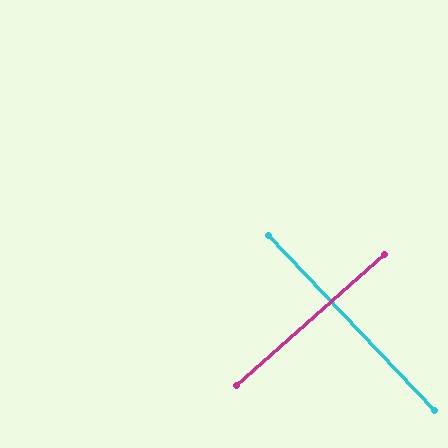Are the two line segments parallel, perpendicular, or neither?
Perpendicular — they meet at approximately 88°.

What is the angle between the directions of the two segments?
Approximately 88 degrees.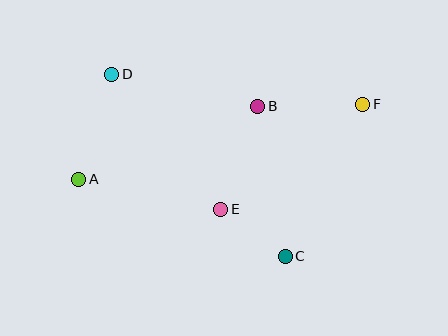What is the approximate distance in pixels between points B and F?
The distance between B and F is approximately 105 pixels.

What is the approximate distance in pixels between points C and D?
The distance between C and D is approximately 251 pixels.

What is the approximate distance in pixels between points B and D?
The distance between B and D is approximately 149 pixels.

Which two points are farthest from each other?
Points A and F are farthest from each other.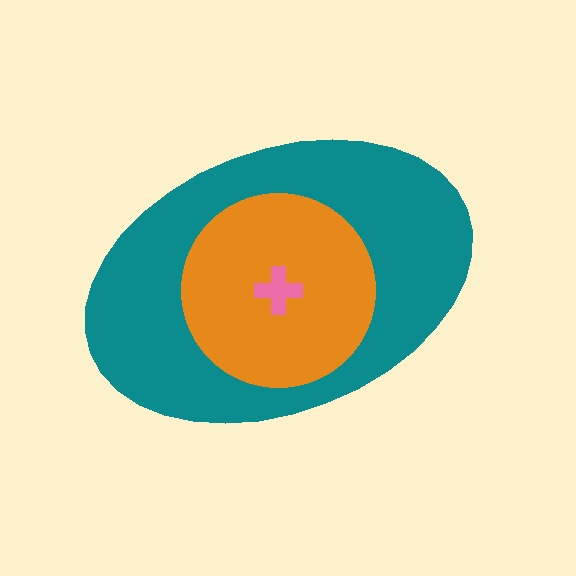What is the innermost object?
The pink cross.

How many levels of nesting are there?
3.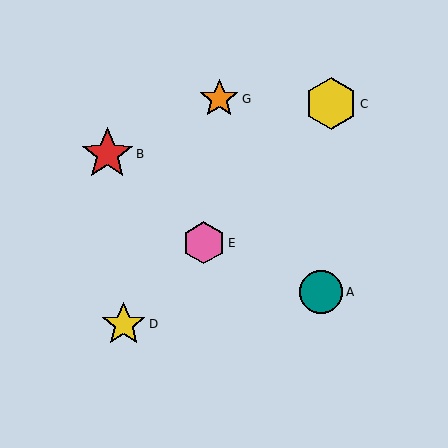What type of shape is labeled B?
Shape B is a red star.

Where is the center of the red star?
The center of the red star is at (107, 154).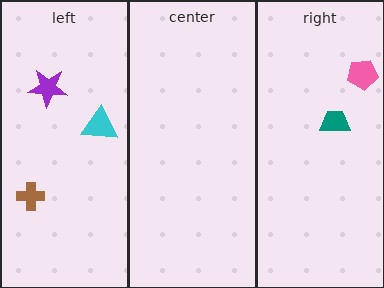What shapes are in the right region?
The pink pentagon, the teal trapezoid.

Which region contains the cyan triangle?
The left region.